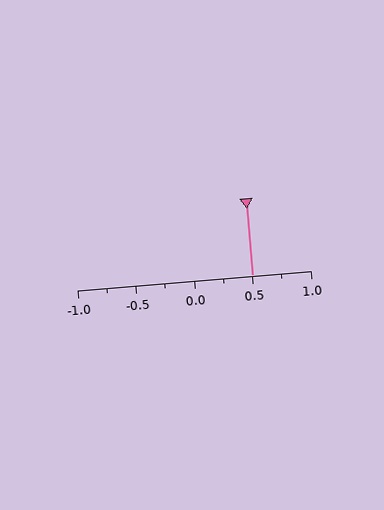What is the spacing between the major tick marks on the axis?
The major ticks are spaced 0.5 apart.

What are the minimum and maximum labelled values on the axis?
The axis runs from -1.0 to 1.0.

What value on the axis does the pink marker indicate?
The marker indicates approximately 0.5.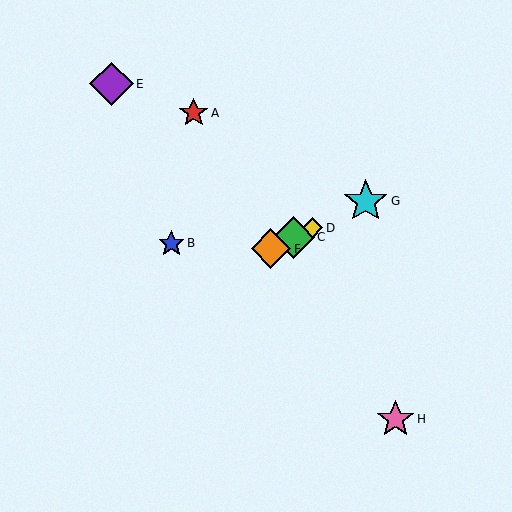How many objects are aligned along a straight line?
4 objects (C, D, F, G) are aligned along a straight line.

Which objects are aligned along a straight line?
Objects C, D, F, G are aligned along a straight line.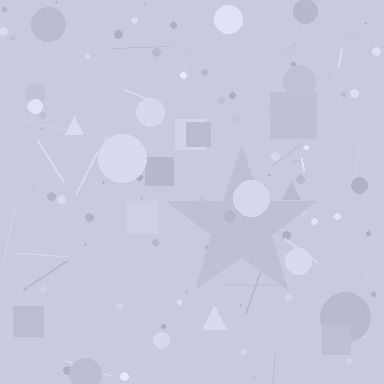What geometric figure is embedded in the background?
A star is embedded in the background.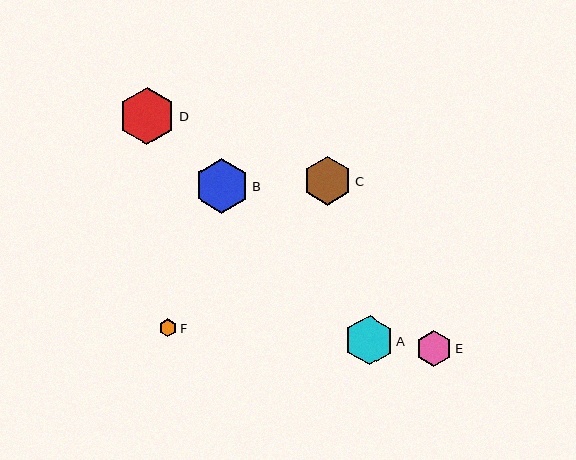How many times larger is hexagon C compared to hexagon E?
Hexagon C is approximately 1.3 times the size of hexagon E.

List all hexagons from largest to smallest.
From largest to smallest: D, B, A, C, E, F.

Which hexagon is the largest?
Hexagon D is the largest with a size of approximately 57 pixels.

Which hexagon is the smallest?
Hexagon F is the smallest with a size of approximately 18 pixels.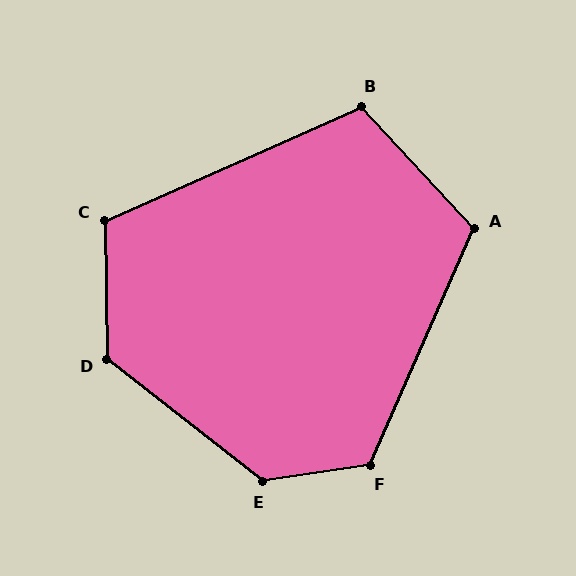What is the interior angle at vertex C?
Approximately 113 degrees (obtuse).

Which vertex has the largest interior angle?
E, at approximately 133 degrees.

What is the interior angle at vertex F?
Approximately 122 degrees (obtuse).